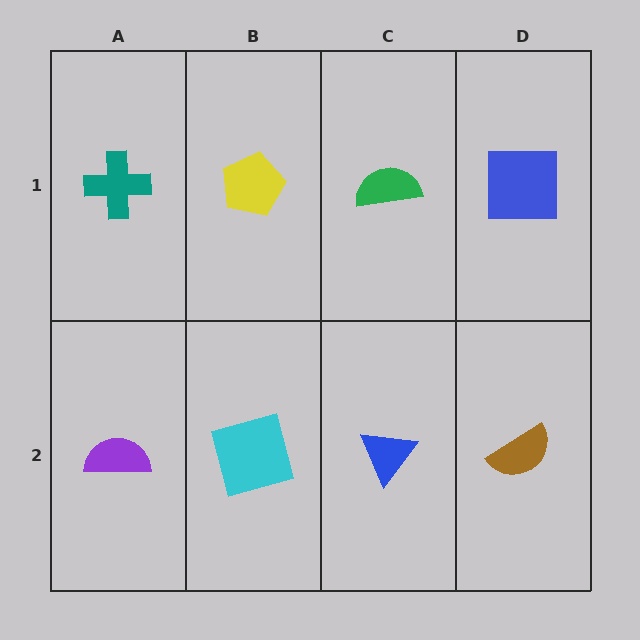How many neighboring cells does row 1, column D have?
2.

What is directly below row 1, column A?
A purple semicircle.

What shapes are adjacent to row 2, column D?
A blue square (row 1, column D), a blue triangle (row 2, column C).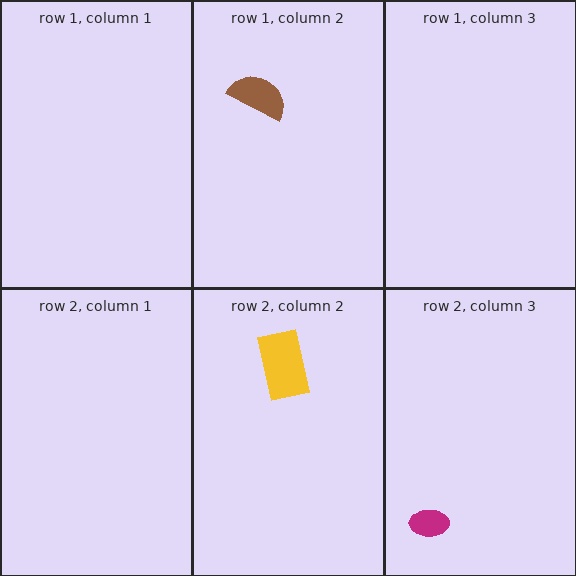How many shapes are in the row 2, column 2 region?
1.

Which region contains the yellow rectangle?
The row 2, column 2 region.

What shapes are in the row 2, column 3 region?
The magenta ellipse.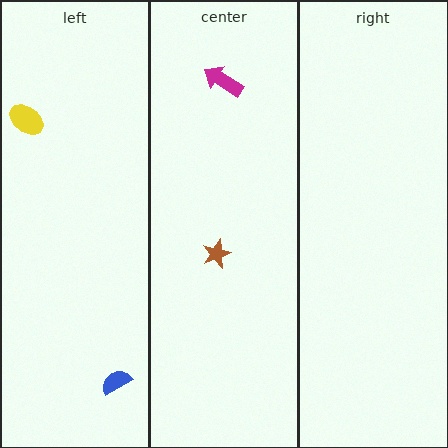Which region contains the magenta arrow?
The center region.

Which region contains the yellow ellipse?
The left region.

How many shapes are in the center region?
2.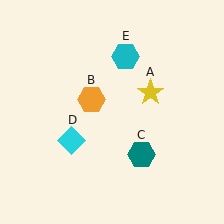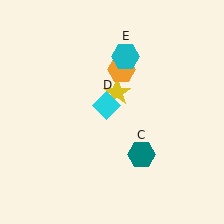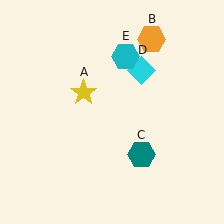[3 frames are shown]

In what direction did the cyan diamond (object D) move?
The cyan diamond (object D) moved up and to the right.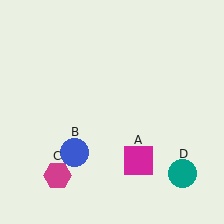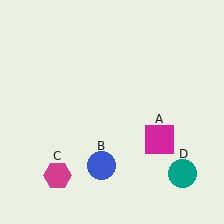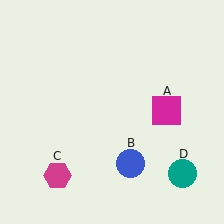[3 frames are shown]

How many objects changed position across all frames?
2 objects changed position: magenta square (object A), blue circle (object B).